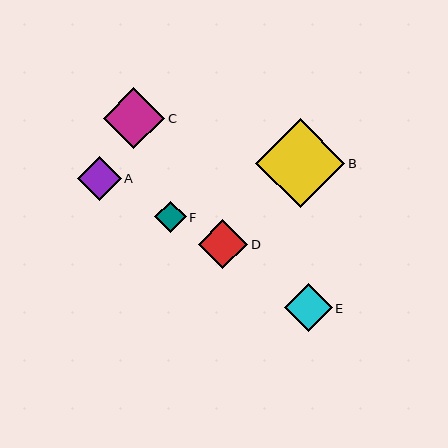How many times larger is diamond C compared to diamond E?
Diamond C is approximately 1.3 times the size of diamond E.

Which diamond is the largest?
Diamond B is the largest with a size of approximately 89 pixels.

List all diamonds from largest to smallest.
From largest to smallest: B, C, D, E, A, F.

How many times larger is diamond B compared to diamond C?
Diamond B is approximately 1.5 times the size of diamond C.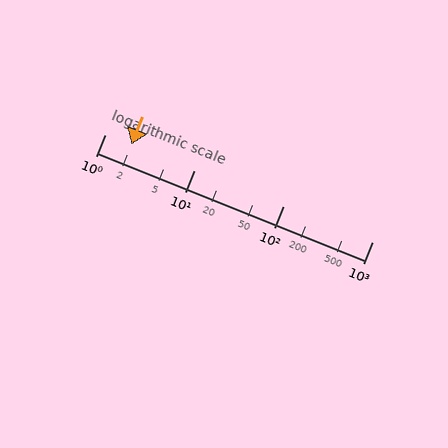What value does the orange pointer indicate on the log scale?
The pointer indicates approximately 2.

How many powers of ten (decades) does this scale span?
The scale spans 3 decades, from 1 to 1000.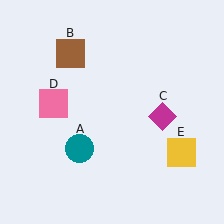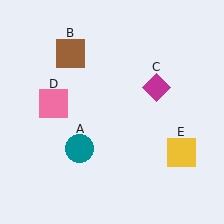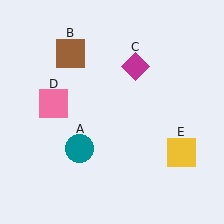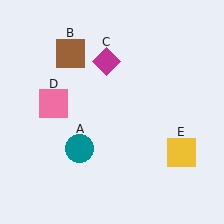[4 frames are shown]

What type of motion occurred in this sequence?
The magenta diamond (object C) rotated counterclockwise around the center of the scene.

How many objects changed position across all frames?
1 object changed position: magenta diamond (object C).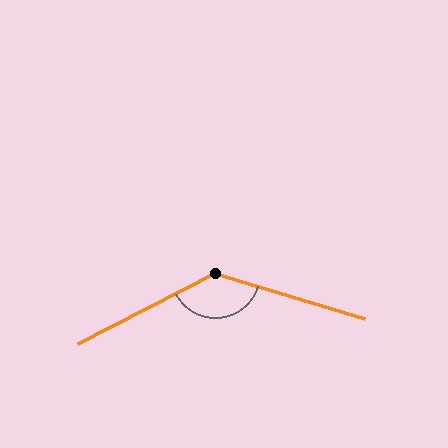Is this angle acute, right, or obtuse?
It is obtuse.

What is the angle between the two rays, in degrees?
Approximately 136 degrees.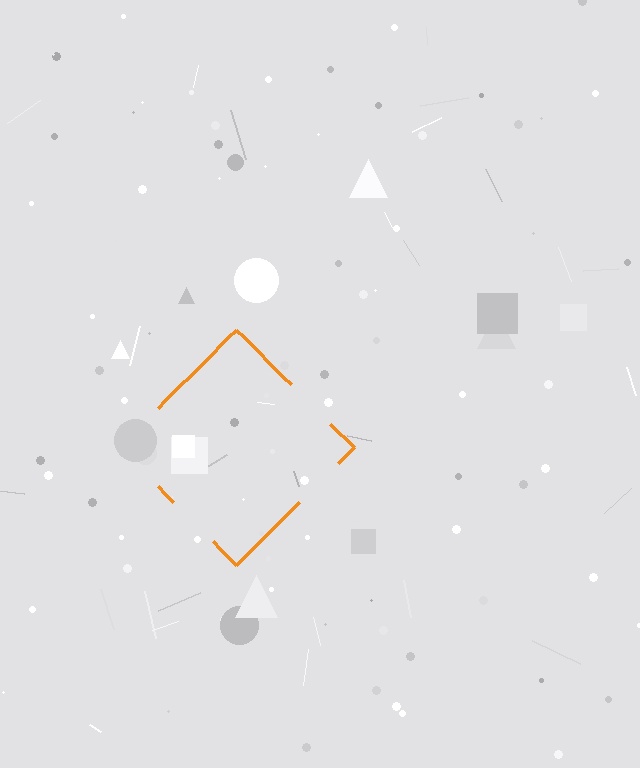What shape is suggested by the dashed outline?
The dashed outline suggests a diamond.